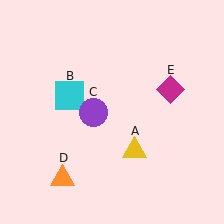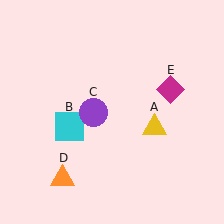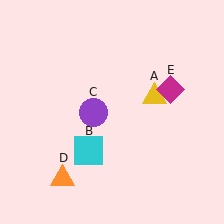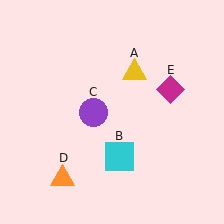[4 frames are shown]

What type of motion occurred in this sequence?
The yellow triangle (object A), cyan square (object B) rotated counterclockwise around the center of the scene.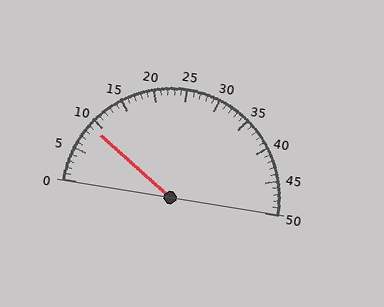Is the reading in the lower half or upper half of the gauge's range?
The reading is in the lower half of the range (0 to 50).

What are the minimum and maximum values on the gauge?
The gauge ranges from 0 to 50.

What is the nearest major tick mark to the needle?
The nearest major tick mark is 10.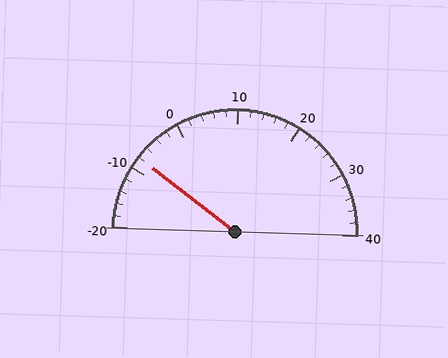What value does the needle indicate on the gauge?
The needle indicates approximately -8.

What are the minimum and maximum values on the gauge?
The gauge ranges from -20 to 40.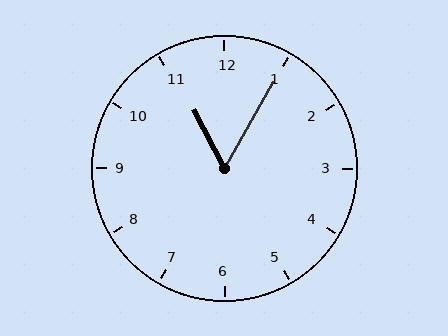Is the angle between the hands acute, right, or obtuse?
It is acute.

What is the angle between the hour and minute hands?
Approximately 58 degrees.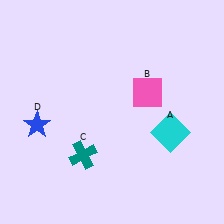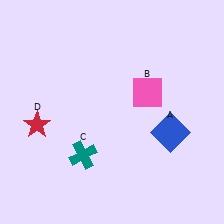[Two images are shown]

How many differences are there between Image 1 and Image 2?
There are 2 differences between the two images.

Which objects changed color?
A changed from cyan to blue. D changed from blue to red.